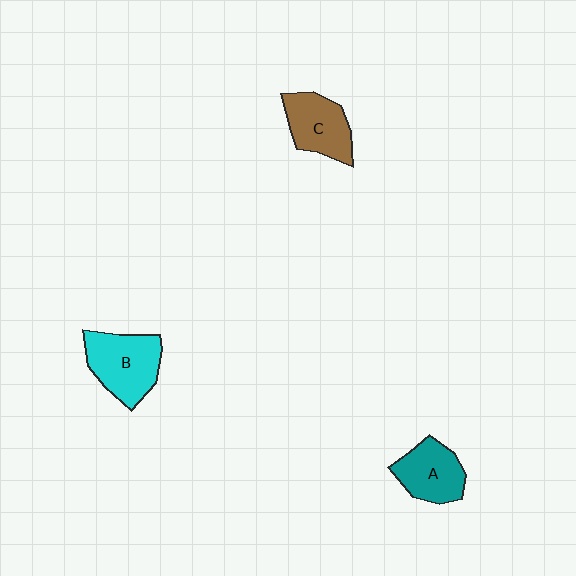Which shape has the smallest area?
Shape A (teal).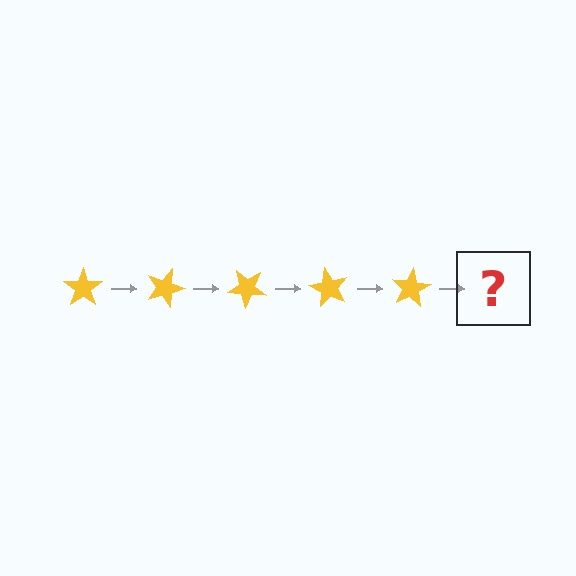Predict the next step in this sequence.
The next step is a yellow star rotated 100 degrees.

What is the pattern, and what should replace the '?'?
The pattern is that the star rotates 20 degrees each step. The '?' should be a yellow star rotated 100 degrees.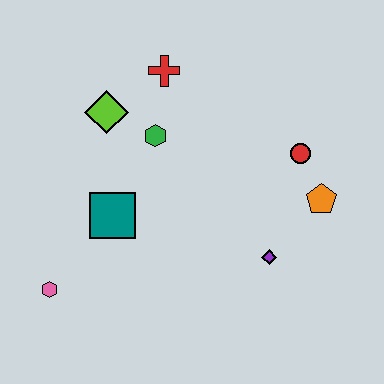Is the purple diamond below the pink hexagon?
No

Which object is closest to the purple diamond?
The orange pentagon is closest to the purple diamond.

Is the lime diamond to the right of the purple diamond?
No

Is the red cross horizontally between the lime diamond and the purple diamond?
Yes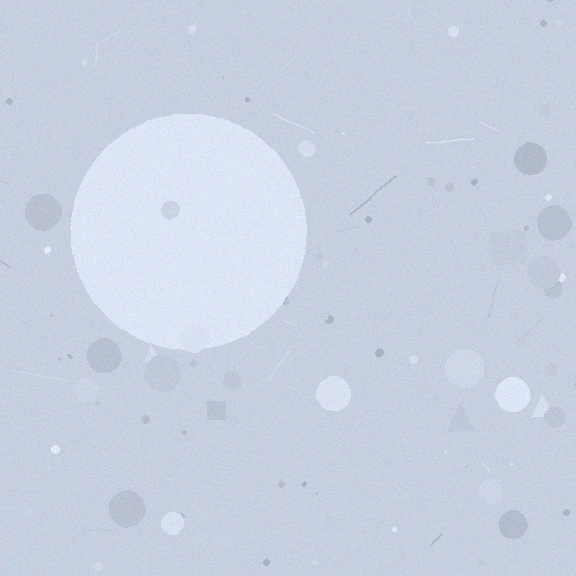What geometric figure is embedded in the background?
A circle is embedded in the background.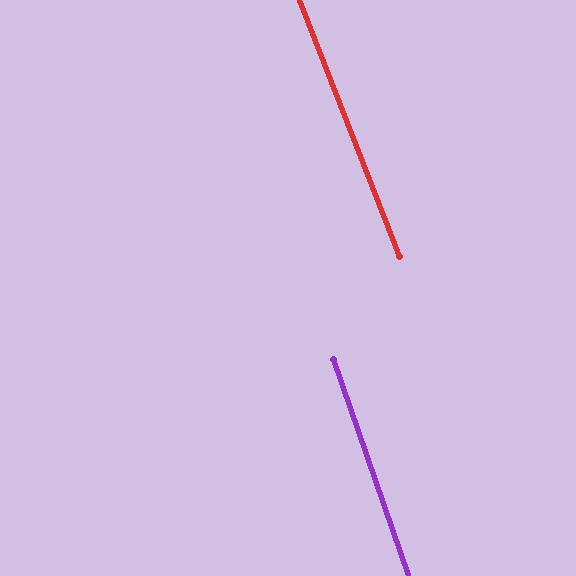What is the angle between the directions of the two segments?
Approximately 2 degrees.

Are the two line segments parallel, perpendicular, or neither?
Parallel — their directions differ by only 1.9°.